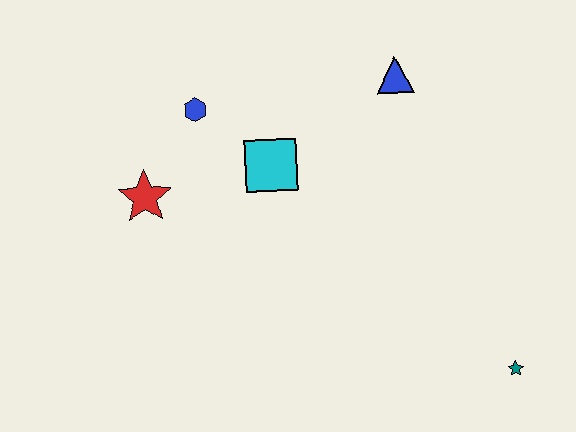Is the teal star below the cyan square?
Yes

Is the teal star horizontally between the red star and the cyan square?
No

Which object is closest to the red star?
The blue hexagon is closest to the red star.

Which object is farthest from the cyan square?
The teal star is farthest from the cyan square.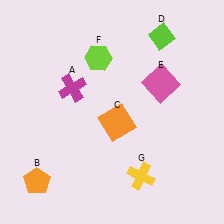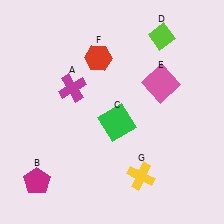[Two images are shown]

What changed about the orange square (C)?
In Image 1, C is orange. In Image 2, it changed to green.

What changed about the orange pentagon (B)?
In Image 1, B is orange. In Image 2, it changed to magenta.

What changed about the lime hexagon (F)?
In Image 1, F is lime. In Image 2, it changed to red.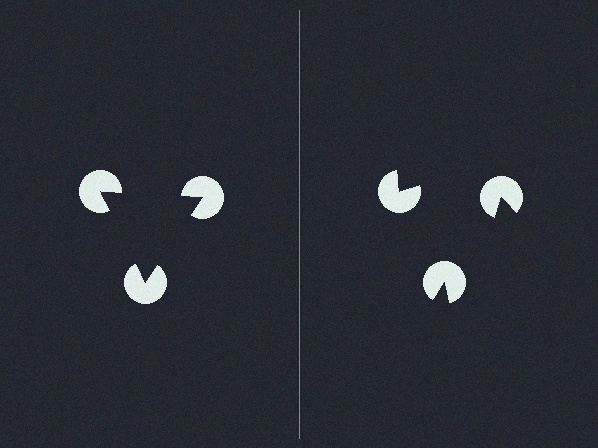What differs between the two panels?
The pac-man discs are positioned identically on both sides; only the wedge orientations differ. On the left they align to a triangle; on the right they are misaligned.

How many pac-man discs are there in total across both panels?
6 — 3 on each side.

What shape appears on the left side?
An illusory triangle.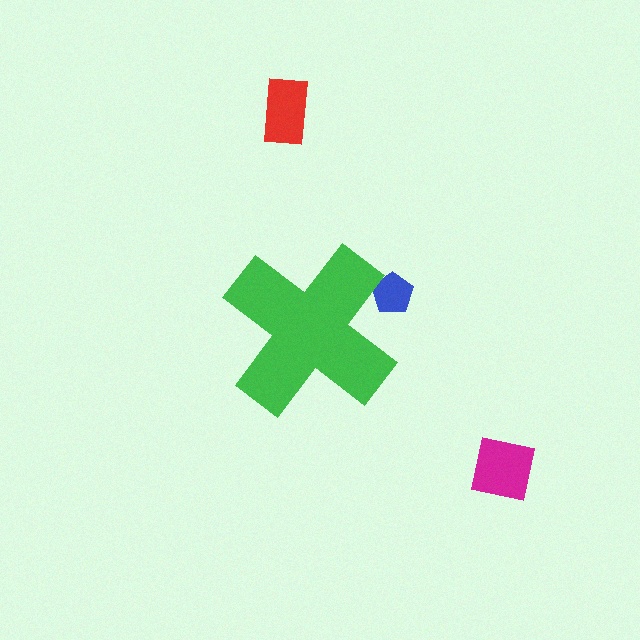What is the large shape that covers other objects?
A green cross.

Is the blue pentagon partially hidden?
Yes, the blue pentagon is partially hidden behind the green cross.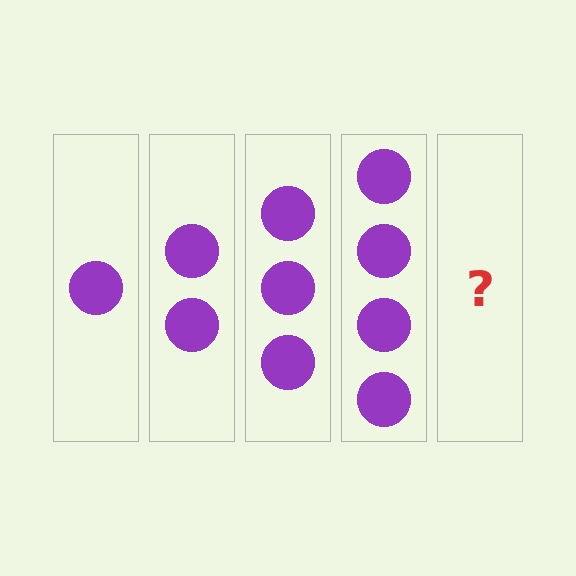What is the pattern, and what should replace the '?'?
The pattern is that each step adds one more circle. The '?' should be 5 circles.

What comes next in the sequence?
The next element should be 5 circles.